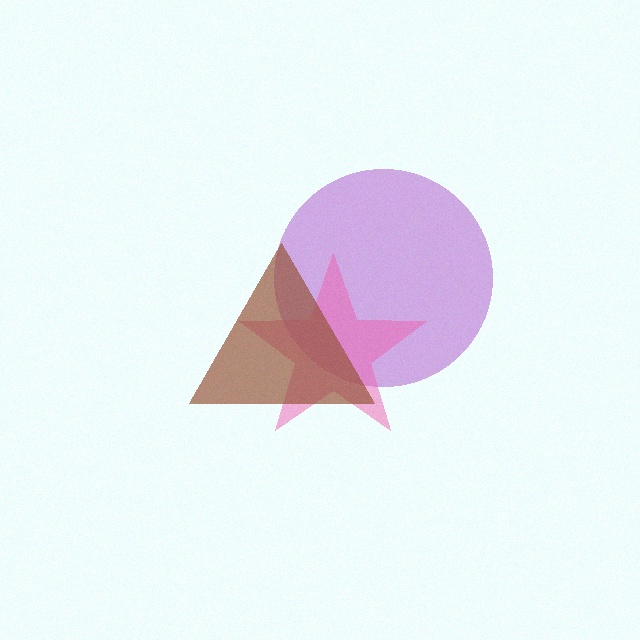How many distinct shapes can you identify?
There are 3 distinct shapes: a purple circle, a pink star, a brown triangle.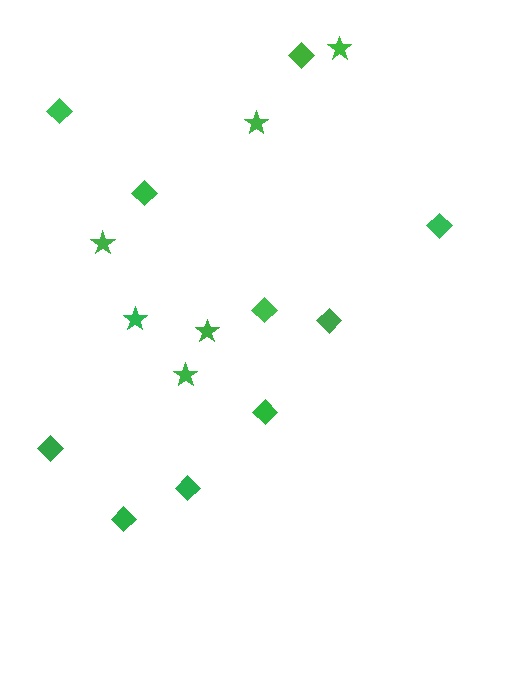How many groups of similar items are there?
There are 2 groups: one group of stars (6) and one group of diamonds (10).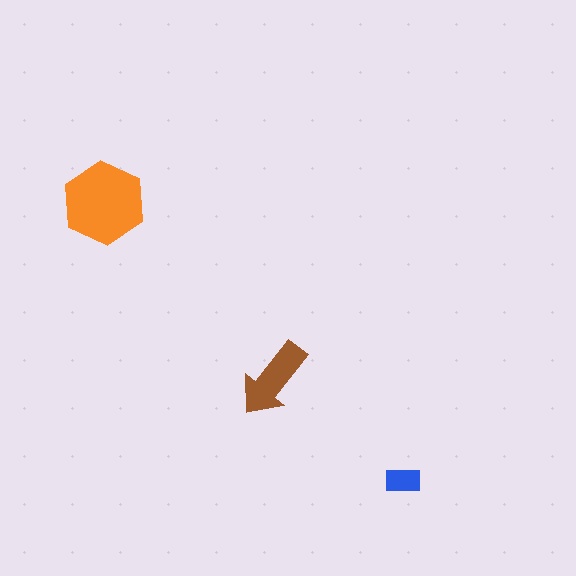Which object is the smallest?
The blue rectangle.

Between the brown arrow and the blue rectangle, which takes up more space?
The brown arrow.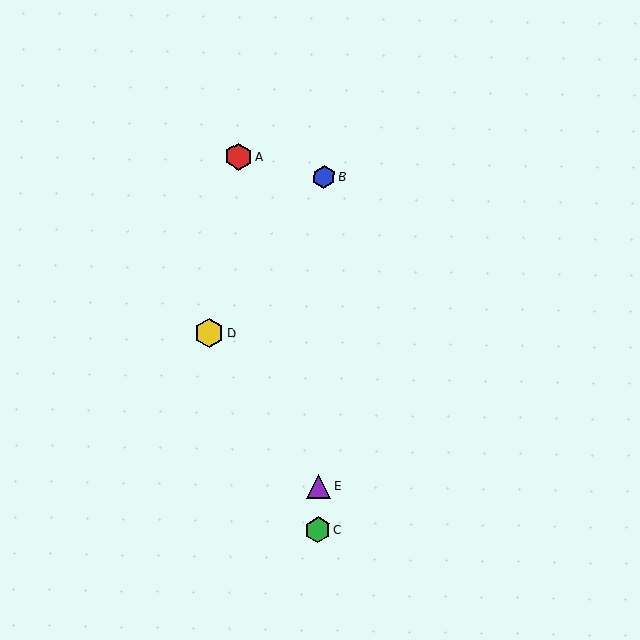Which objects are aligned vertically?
Objects B, C, E are aligned vertically.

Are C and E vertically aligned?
Yes, both are at x≈318.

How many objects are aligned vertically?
3 objects (B, C, E) are aligned vertically.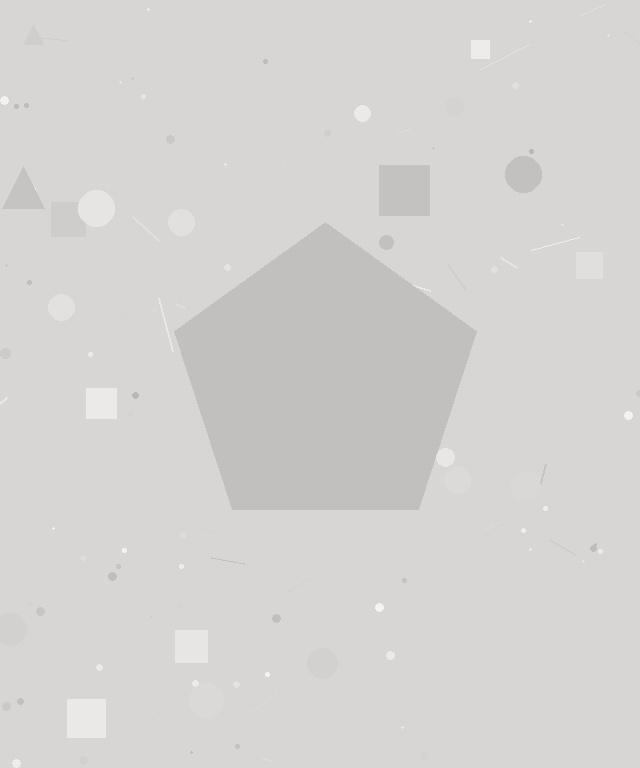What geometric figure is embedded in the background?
A pentagon is embedded in the background.